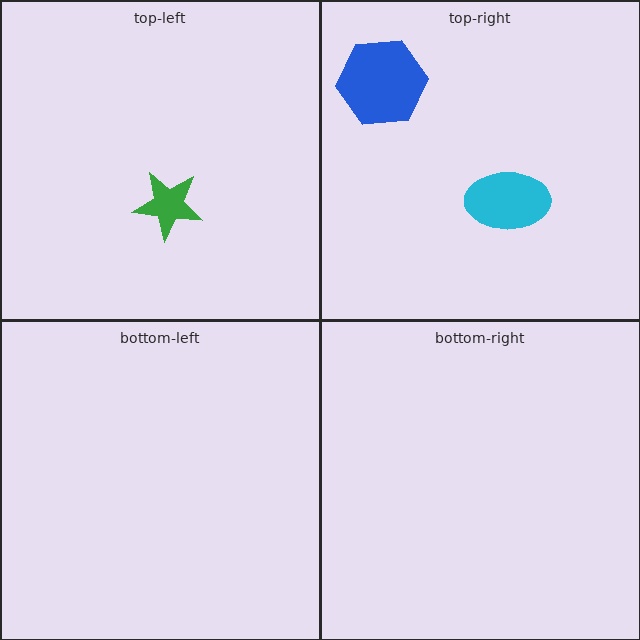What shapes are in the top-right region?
The blue hexagon, the cyan ellipse.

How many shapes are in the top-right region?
2.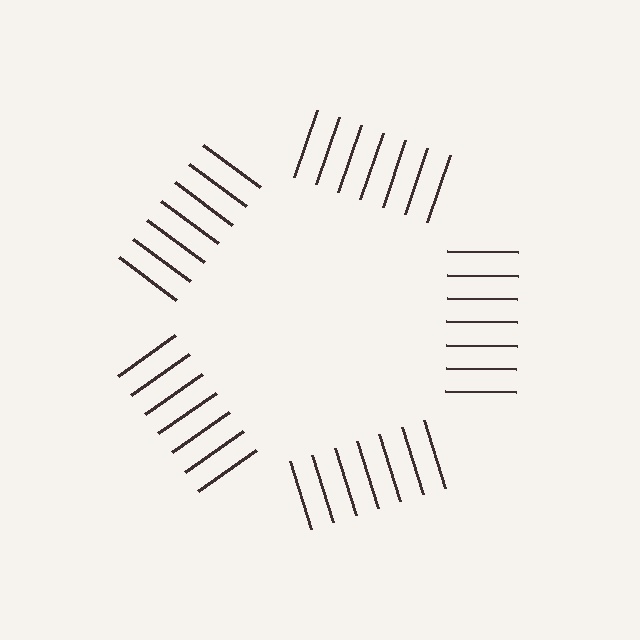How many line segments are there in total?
35 — 7 along each of the 5 edges.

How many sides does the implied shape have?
5 sides — the line-ends trace a pentagon.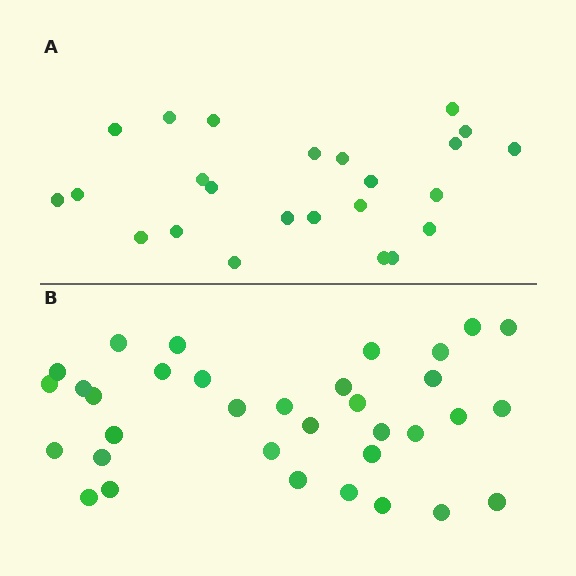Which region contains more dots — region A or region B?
Region B (the bottom region) has more dots.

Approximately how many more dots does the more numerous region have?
Region B has roughly 10 or so more dots than region A.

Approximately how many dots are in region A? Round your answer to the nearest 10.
About 20 dots. (The exact count is 24, which rounds to 20.)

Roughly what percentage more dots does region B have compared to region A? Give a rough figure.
About 40% more.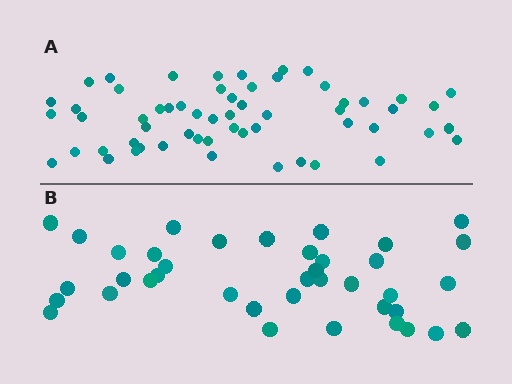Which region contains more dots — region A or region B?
Region A (the top region) has more dots.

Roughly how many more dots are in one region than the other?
Region A has approximately 20 more dots than region B.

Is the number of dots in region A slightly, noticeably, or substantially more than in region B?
Region A has substantially more. The ratio is roughly 1.5 to 1.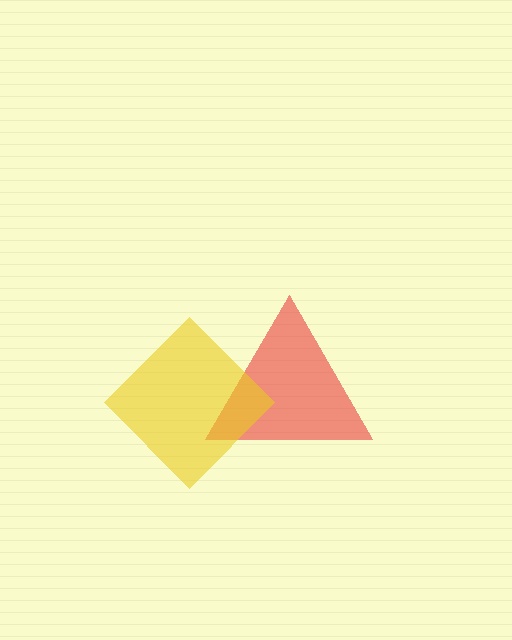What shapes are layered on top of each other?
The layered shapes are: a red triangle, a yellow diamond.